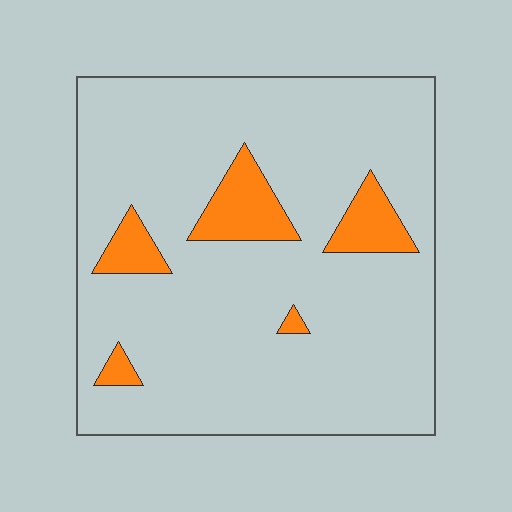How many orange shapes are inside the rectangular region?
5.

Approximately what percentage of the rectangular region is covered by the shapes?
Approximately 10%.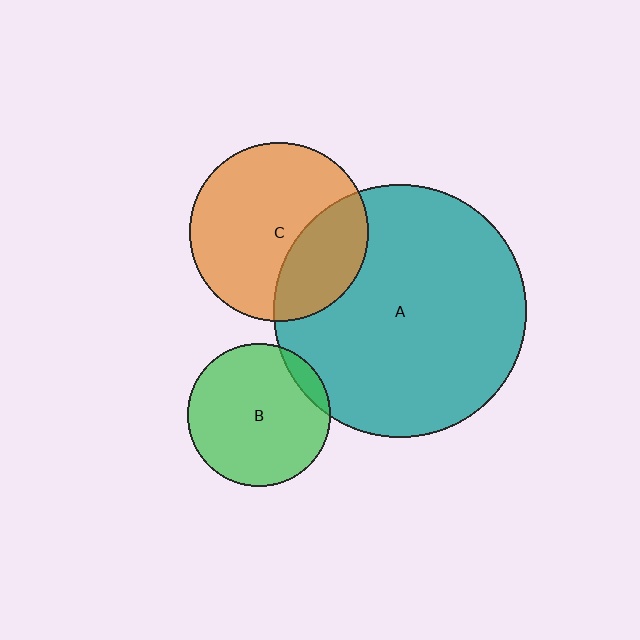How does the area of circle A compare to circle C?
Approximately 2.0 times.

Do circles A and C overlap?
Yes.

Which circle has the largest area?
Circle A (teal).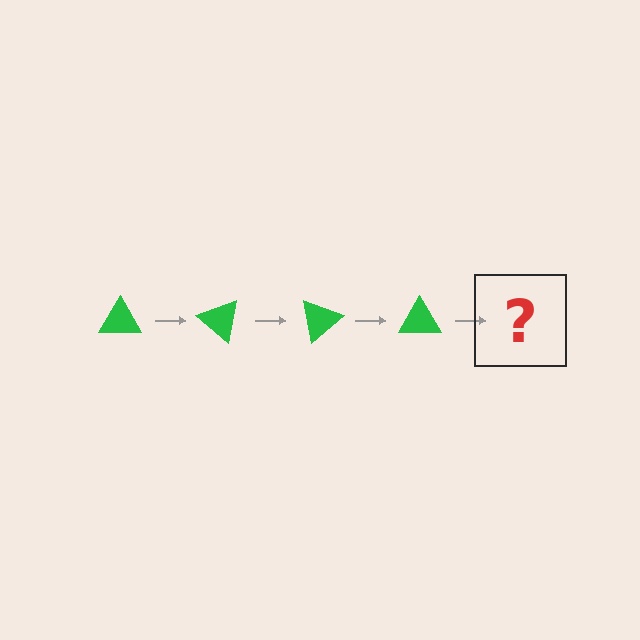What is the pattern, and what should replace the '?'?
The pattern is that the triangle rotates 40 degrees each step. The '?' should be a green triangle rotated 160 degrees.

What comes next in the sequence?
The next element should be a green triangle rotated 160 degrees.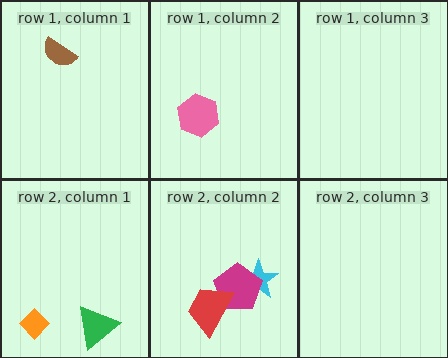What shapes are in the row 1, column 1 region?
The brown semicircle.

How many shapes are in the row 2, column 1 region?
2.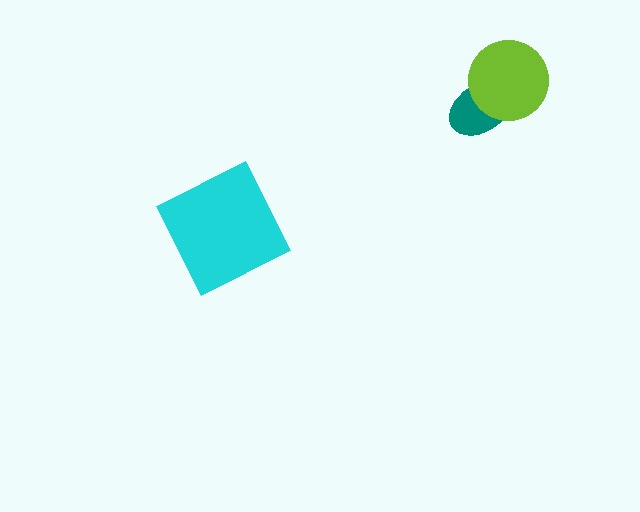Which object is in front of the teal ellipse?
The lime circle is in front of the teal ellipse.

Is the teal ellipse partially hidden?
Yes, it is partially covered by another shape.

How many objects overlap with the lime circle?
1 object overlaps with the lime circle.